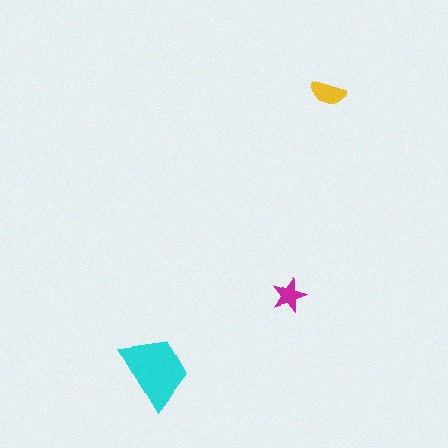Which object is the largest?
The cyan trapezoid.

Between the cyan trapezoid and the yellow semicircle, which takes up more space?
The cyan trapezoid.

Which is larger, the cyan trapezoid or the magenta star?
The cyan trapezoid.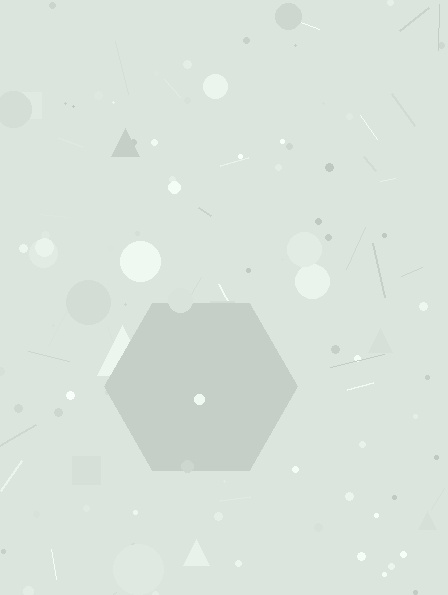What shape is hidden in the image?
A hexagon is hidden in the image.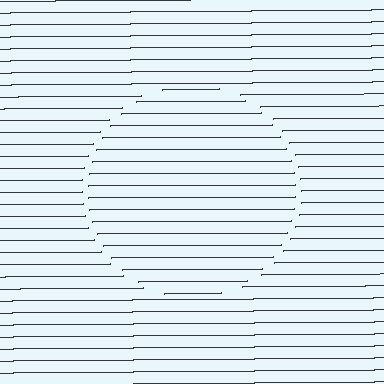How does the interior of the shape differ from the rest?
The interior of the shape contains the same grating, shifted by half a period — the contour is defined by the phase discontinuity where line-ends from the inner and outer gratings abut.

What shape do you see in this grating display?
An illusory circle. The interior of the shape contains the same grating, shifted by half a period — the contour is defined by the phase discontinuity where line-ends from the inner and outer gratings abut.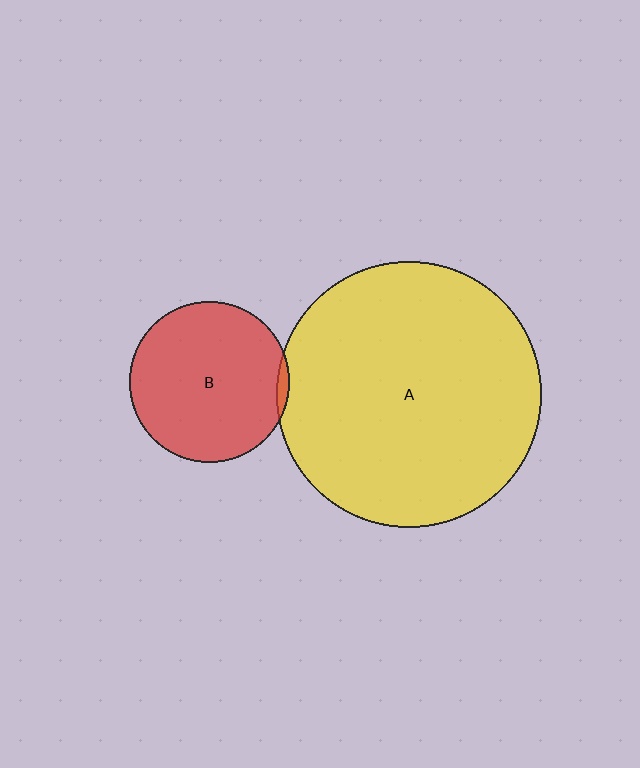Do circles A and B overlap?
Yes.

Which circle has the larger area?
Circle A (yellow).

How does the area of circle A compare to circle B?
Approximately 2.7 times.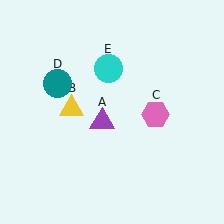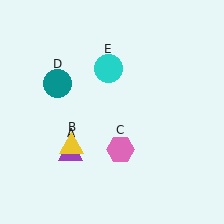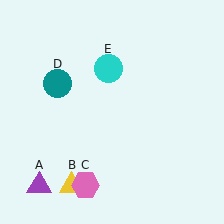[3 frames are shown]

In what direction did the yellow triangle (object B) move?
The yellow triangle (object B) moved down.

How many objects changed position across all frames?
3 objects changed position: purple triangle (object A), yellow triangle (object B), pink hexagon (object C).